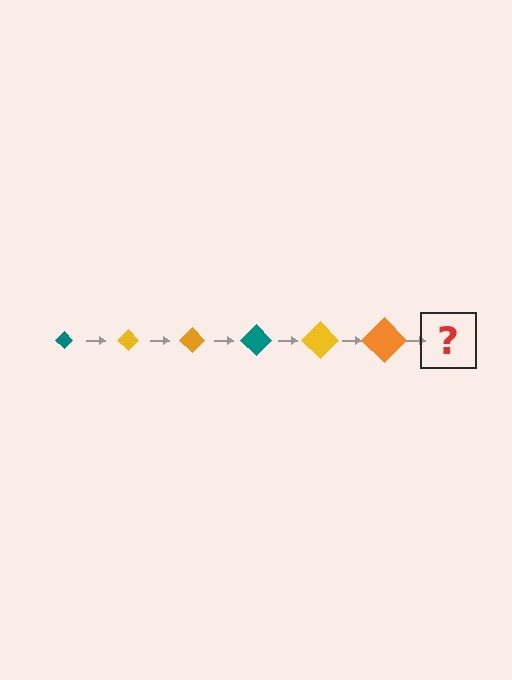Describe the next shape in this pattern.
It should be a teal diamond, larger than the previous one.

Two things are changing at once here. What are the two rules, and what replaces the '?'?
The two rules are that the diamond grows larger each step and the color cycles through teal, yellow, and orange. The '?' should be a teal diamond, larger than the previous one.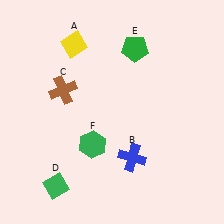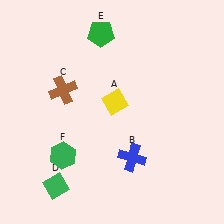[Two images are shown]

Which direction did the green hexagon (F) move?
The green hexagon (F) moved left.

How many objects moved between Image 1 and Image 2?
3 objects moved between the two images.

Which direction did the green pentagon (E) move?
The green pentagon (E) moved left.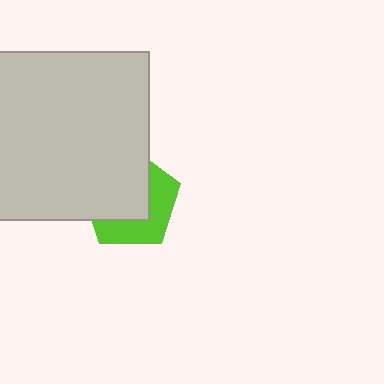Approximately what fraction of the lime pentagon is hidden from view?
Roughly 58% of the lime pentagon is hidden behind the light gray square.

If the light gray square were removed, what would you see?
You would see the complete lime pentagon.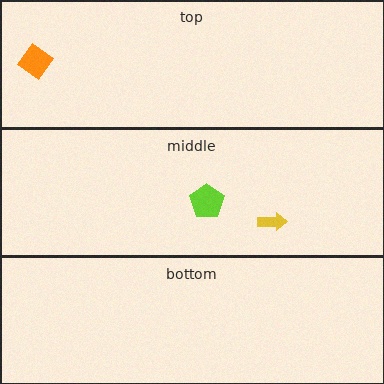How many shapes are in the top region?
1.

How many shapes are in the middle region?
2.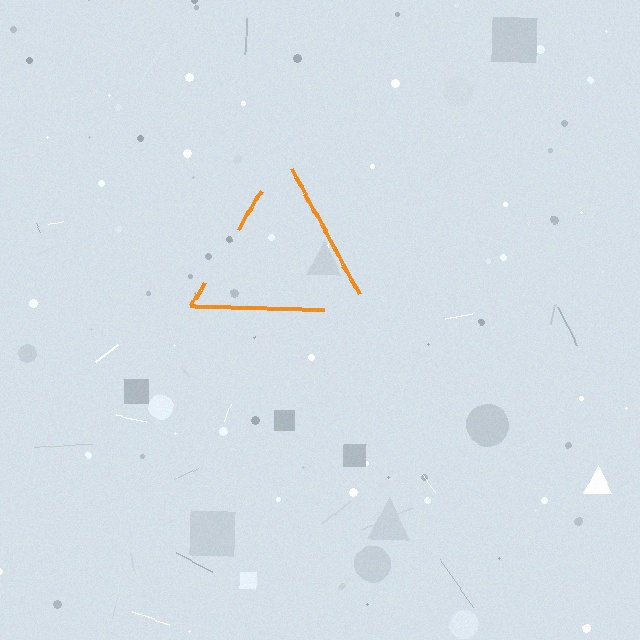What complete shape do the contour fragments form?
The contour fragments form a triangle.